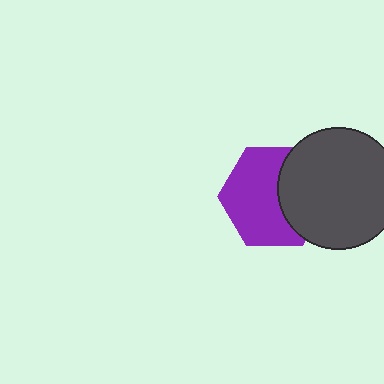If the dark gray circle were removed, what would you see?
You would see the complete purple hexagon.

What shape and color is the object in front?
The object in front is a dark gray circle.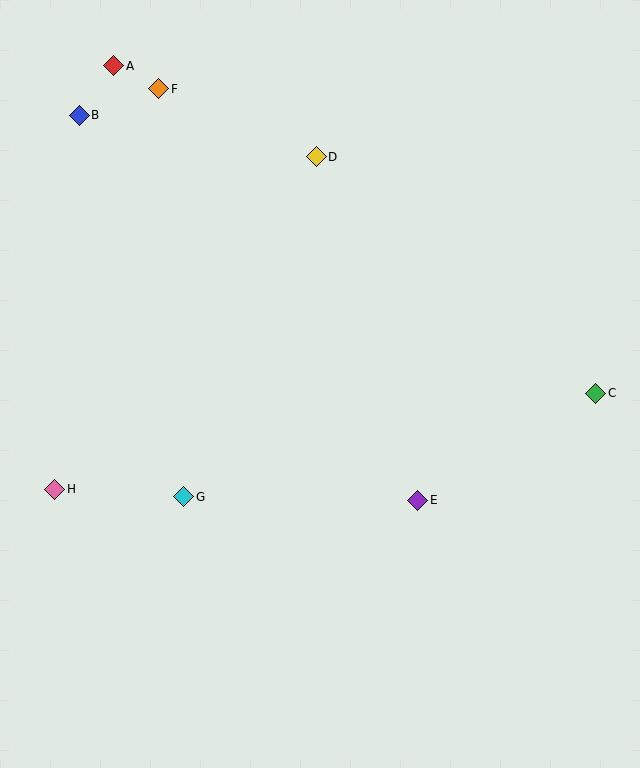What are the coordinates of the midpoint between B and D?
The midpoint between B and D is at (198, 136).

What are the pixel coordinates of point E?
Point E is at (418, 500).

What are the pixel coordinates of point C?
Point C is at (596, 393).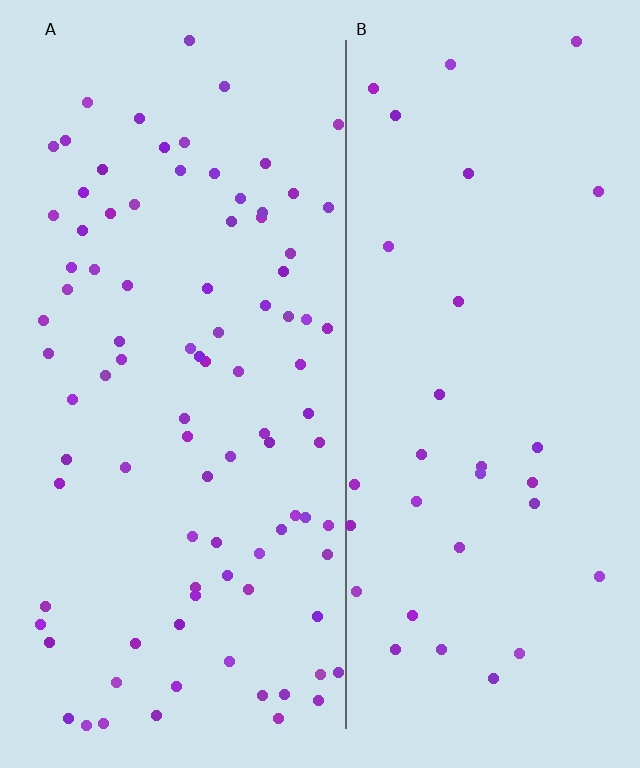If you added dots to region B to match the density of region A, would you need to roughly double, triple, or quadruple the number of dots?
Approximately triple.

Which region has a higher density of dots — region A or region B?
A (the left).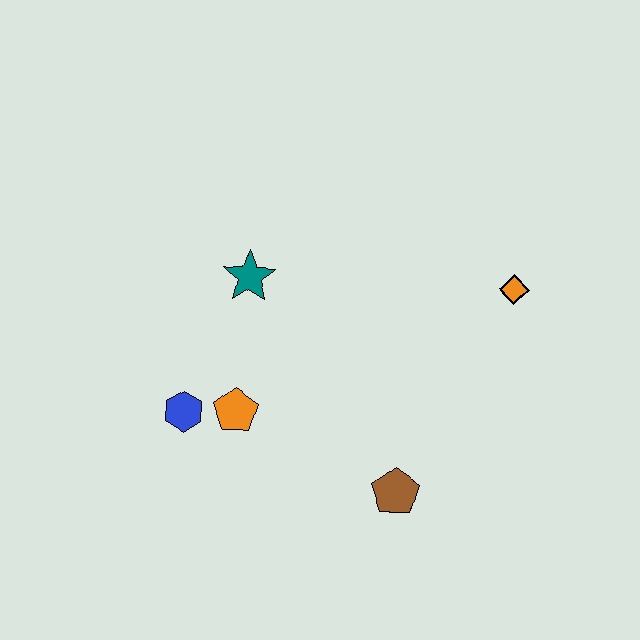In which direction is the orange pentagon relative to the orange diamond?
The orange pentagon is to the left of the orange diamond.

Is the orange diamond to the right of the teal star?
Yes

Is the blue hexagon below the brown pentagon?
No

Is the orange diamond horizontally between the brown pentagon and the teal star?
No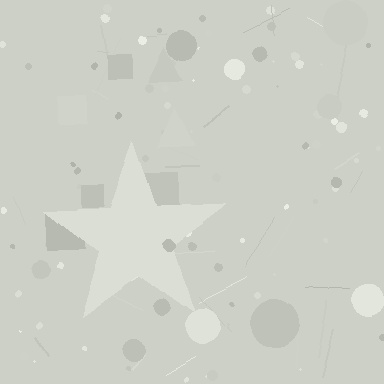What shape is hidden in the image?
A star is hidden in the image.